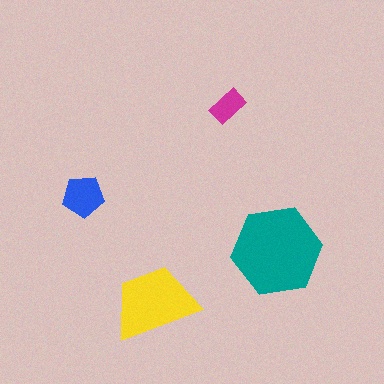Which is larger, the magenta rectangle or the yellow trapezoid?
The yellow trapezoid.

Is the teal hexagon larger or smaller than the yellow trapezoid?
Larger.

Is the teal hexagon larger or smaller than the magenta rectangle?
Larger.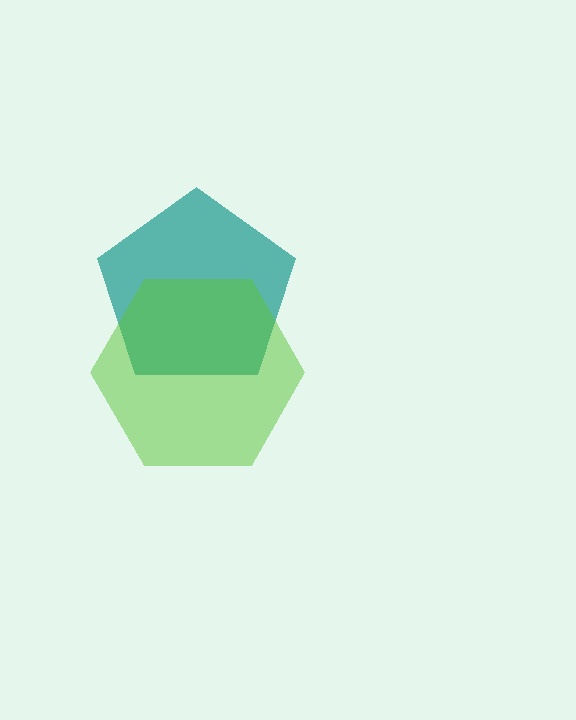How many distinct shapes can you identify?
There are 2 distinct shapes: a teal pentagon, a lime hexagon.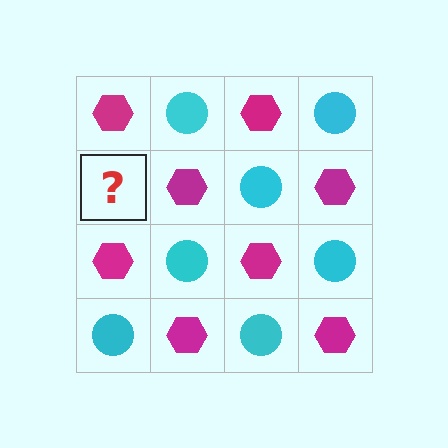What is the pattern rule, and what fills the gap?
The rule is that it alternates magenta hexagon and cyan circle in a checkerboard pattern. The gap should be filled with a cyan circle.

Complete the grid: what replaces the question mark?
The question mark should be replaced with a cyan circle.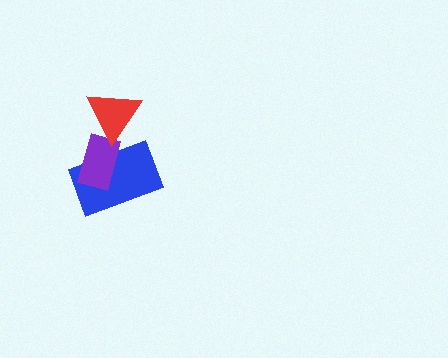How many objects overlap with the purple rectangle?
2 objects overlap with the purple rectangle.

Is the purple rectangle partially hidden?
Yes, it is partially covered by another shape.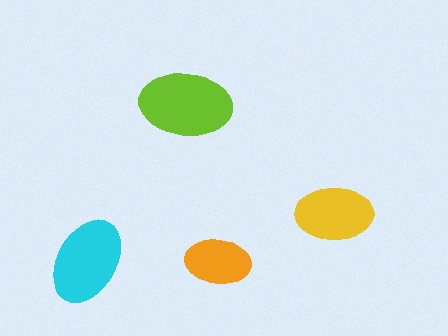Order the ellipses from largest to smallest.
the lime one, the cyan one, the yellow one, the orange one.